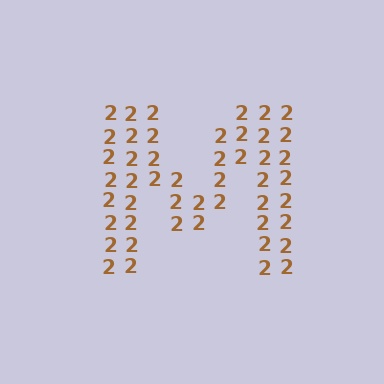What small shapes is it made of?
It is made of small digit 2's.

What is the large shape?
The large shape is the letter M.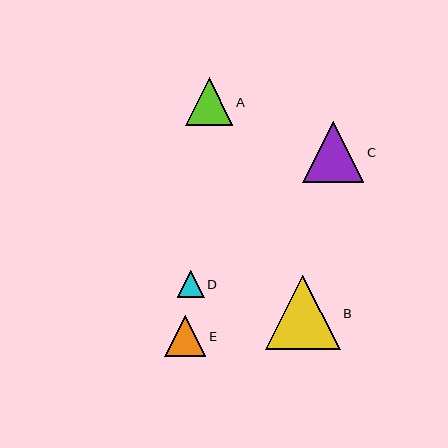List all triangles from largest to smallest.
From largest to smallest: B, C, A, E, D.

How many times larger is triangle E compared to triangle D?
Triangle E is approximately 1.5 times the size of triangle D.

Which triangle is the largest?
Triangle B is the largest with a size of approximately 75 pixels.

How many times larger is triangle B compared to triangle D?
Triangle B is approximately 2.8 times the size of triangle D.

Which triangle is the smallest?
Triangle D is the smallest with a size of approximately 27 pixels.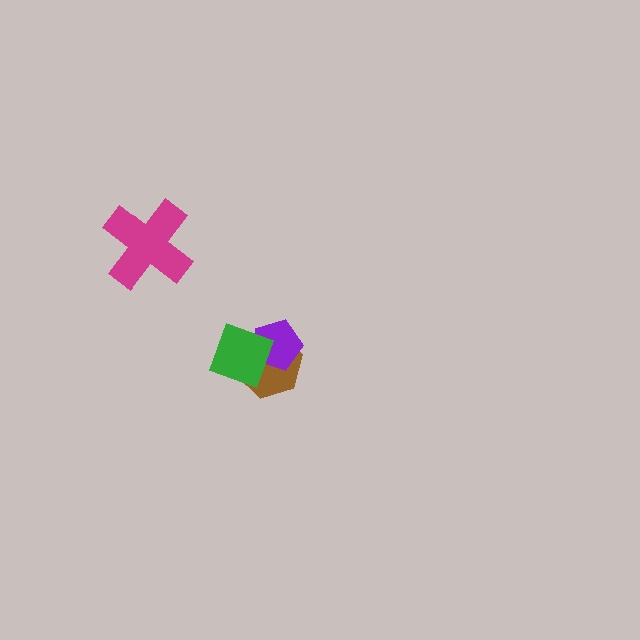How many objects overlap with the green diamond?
2 objects overlap with the green diamond.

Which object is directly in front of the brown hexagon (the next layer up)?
The purple pentagon is directly in front of the brown hexagon.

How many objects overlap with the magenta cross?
0 objects overlap with the magenta cross.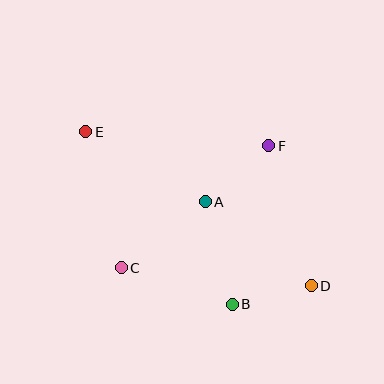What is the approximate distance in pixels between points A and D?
The distance between A and D is approximately 135 pixels.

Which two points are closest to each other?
Points B and D are closest to each other.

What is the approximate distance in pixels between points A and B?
The distance between A and B is approximately 106 pixels.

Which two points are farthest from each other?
Points D and E are farthest from each other.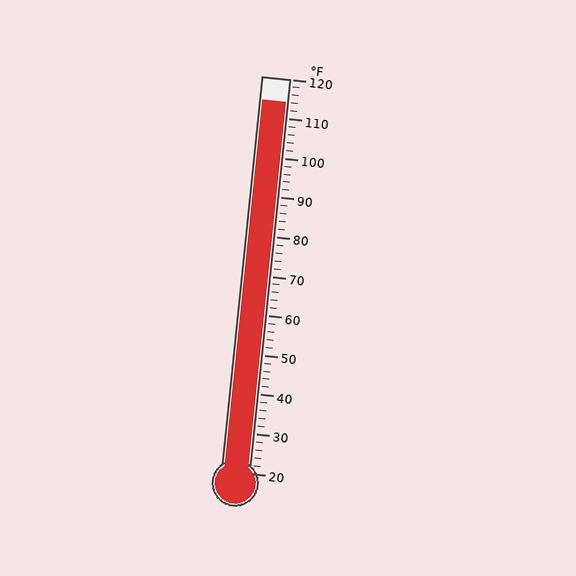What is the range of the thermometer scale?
The thermometer scale ranges from 20°F to 120°F.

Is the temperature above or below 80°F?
The temperature is above 80°F.